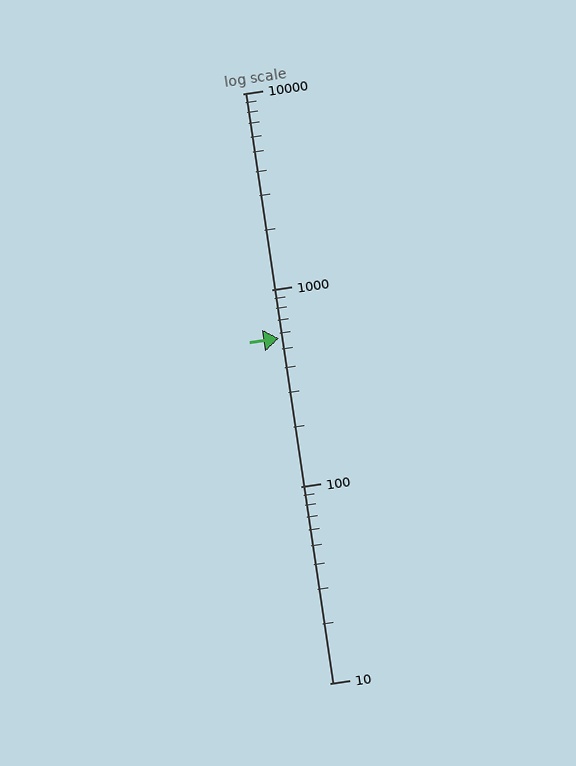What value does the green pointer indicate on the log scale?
The pointer indicates approximately 570.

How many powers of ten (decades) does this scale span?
The scale spans 3 decades, from 10 to 10000.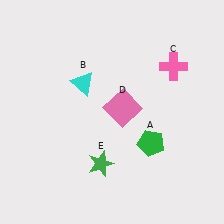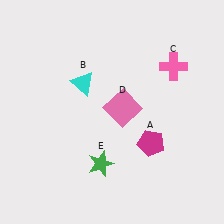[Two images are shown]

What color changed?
The pentagon (A) changed from green in Image 1 to magenta in Image 2.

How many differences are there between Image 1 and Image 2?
There is 1 difference between the two images.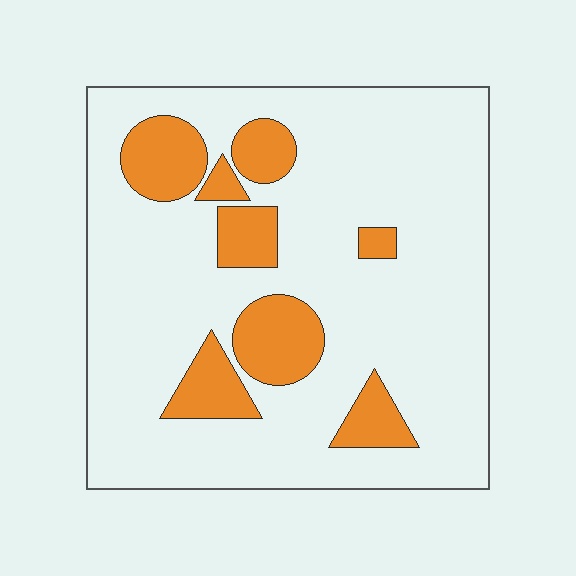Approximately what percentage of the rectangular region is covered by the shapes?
Approximately 20%.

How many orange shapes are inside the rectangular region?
8.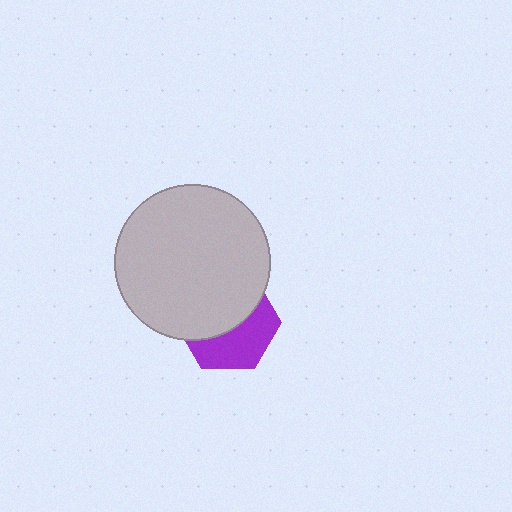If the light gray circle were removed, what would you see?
You would see the complete purple hexagon.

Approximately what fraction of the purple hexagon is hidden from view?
Roughly 55% of the purple hexagon is hidden behind the light gray circle.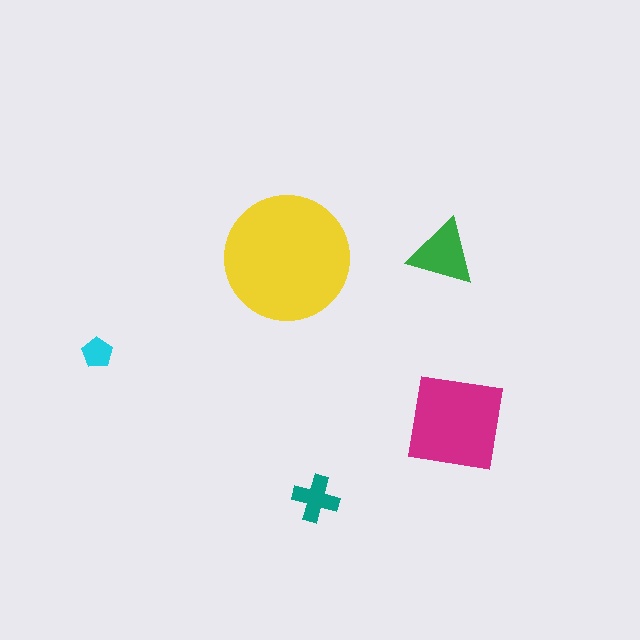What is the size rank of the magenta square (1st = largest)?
2nd.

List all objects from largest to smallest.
The yellow circle, the magenta square, the green triangle, the teal cross, the cyan pentagon.